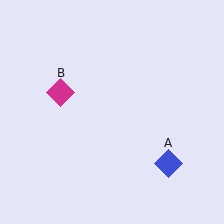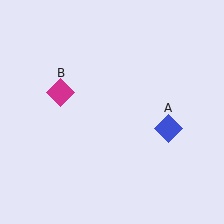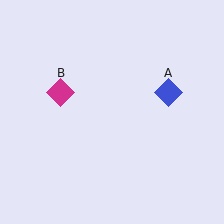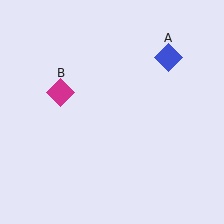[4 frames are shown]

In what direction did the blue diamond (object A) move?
The blue diamond (object A) moved up.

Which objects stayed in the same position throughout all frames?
Magenta diamond (object B) remained stationary.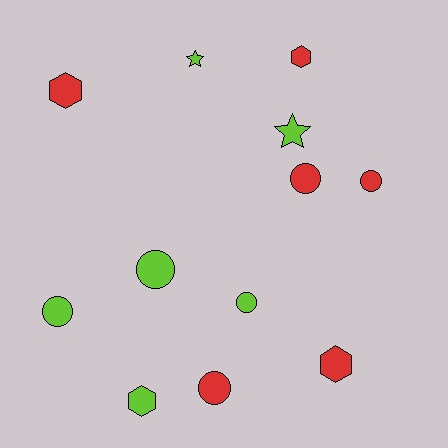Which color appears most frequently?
Lime, with 6 objects.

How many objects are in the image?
There are 12 objects.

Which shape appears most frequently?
Circle, with 6 objects.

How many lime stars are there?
There are 2 lime stars.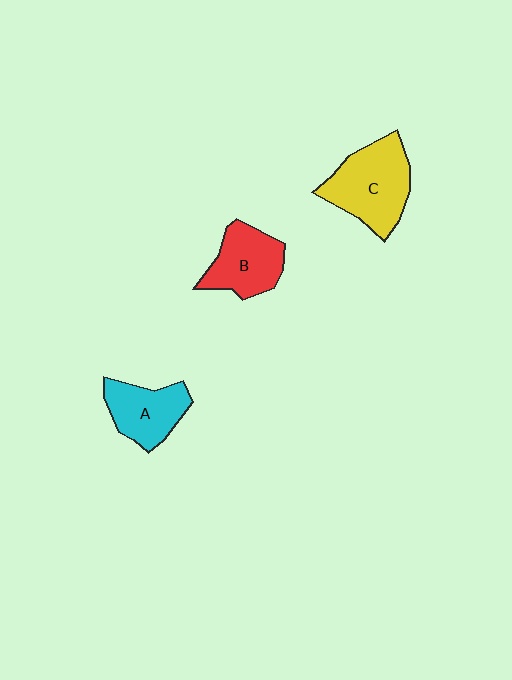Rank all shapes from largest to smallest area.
From largest to smallest: C (yellow), B (red), A (cyan).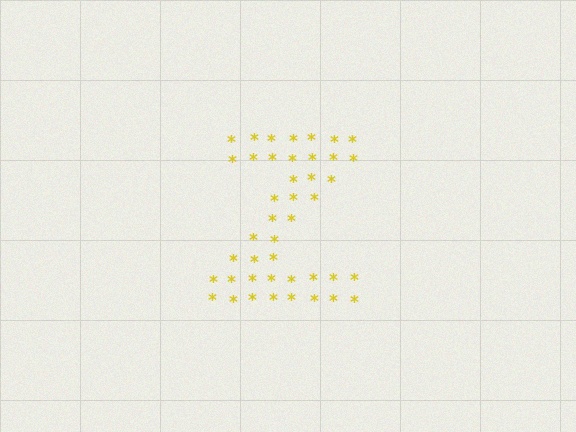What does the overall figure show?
The overall figure shows the letter Z.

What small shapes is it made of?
It is made of small asterisks.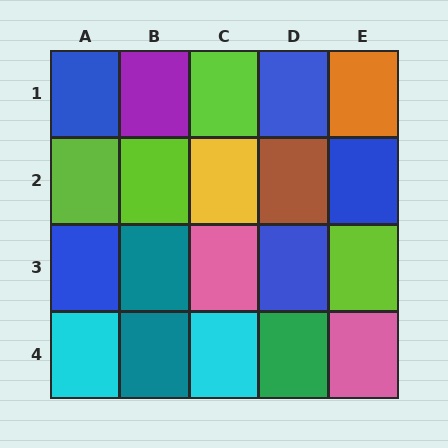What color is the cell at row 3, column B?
Teal.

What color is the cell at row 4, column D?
Green.